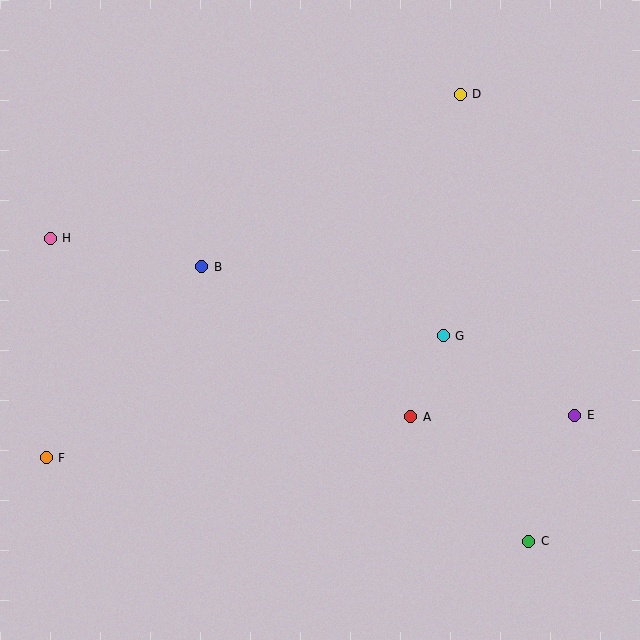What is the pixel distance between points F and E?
The distance between F and E is 531 pixels.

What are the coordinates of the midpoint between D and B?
The midpoint between D and B is at (331, 180).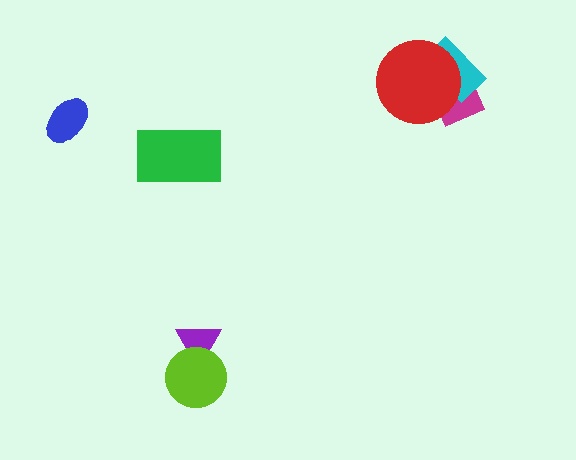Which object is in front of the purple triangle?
The lime circle is in front of the purple triangle.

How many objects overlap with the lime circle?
1 object overlaps with the lime circle.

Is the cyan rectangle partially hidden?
Yes, it is partially covered by another shape.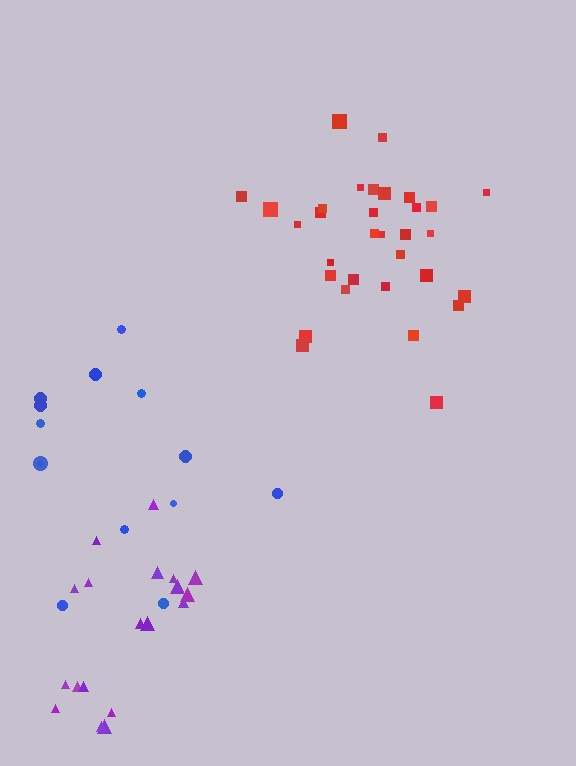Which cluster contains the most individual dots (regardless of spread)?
Red (32).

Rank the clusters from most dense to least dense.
red, purple, blue.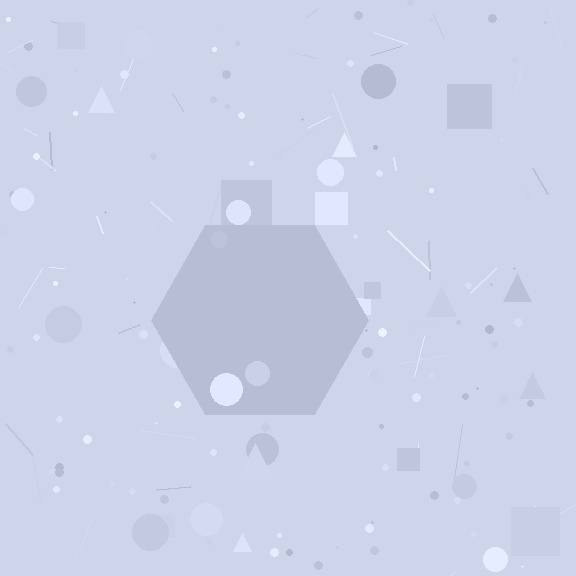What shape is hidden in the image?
A hexagon is hidden in the image.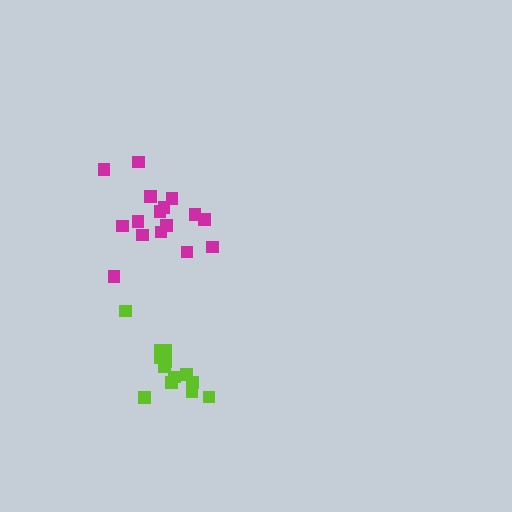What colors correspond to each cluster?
The clusters are colored: lime, magenta.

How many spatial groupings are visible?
There are 2 spatial groupings.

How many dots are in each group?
Group 1: 13 dots, Group 2: 16 dots (29 total).